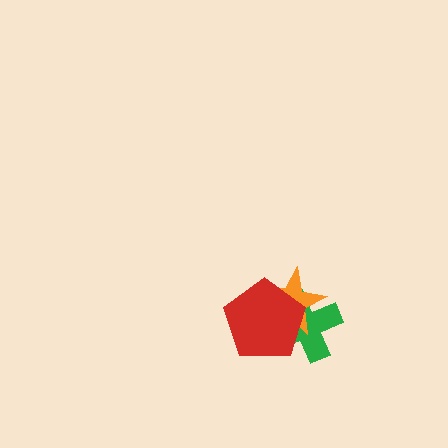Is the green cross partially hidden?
Yes, it is partially covered by another shape.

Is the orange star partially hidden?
Yes, it is partially covered by another shape.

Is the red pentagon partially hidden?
No, no other shape covers it.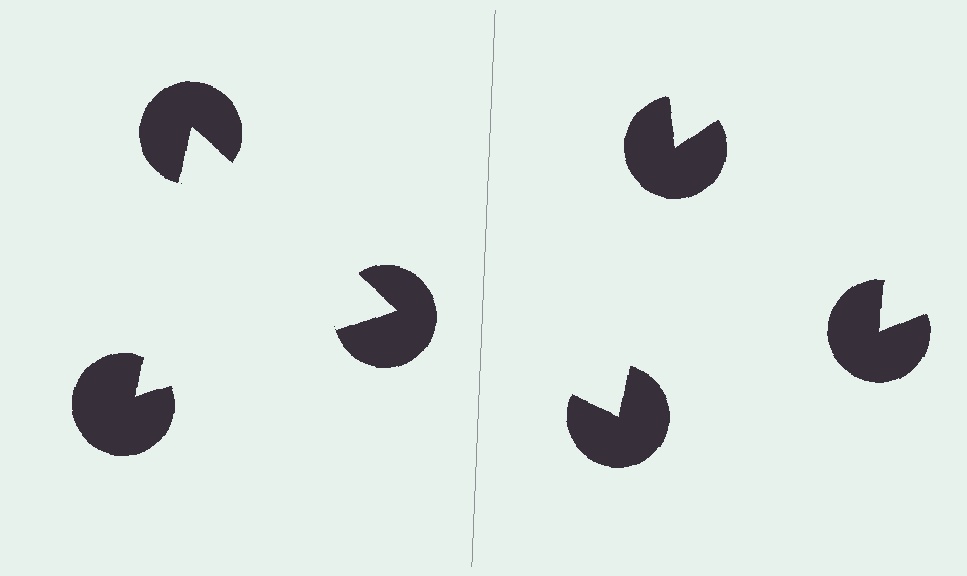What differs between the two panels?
The pac-man discs are positioned identically on both sides; only the wedge orientations differ. On the left they align to a triangle; on the right they are misaligned.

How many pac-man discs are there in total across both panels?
6 — 3 on each side.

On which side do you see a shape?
An illusory triangle appears on the left side. On the right side the wedge cuts are rotated, so no coherent shape forms.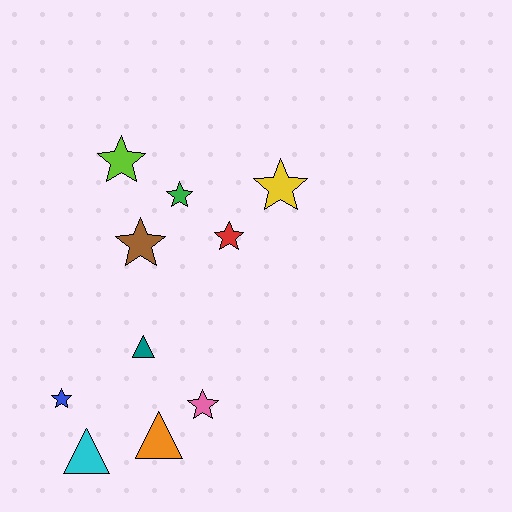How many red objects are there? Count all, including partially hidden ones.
There is 1 red object.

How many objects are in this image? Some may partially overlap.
There are 10 objects.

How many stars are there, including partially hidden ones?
There are 7 stars.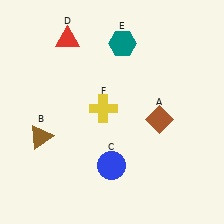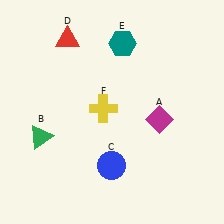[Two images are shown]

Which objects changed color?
A changed from brown to magenta. B changed from brown to green.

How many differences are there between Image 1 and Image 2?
There are 2 differences between the two images.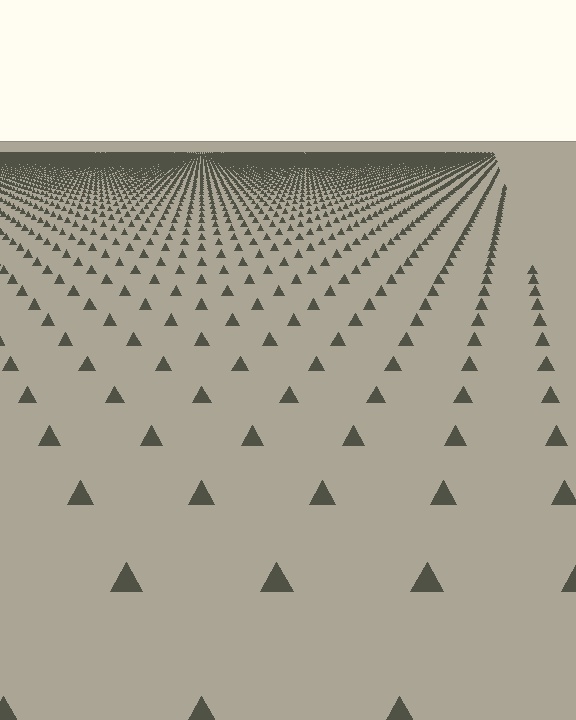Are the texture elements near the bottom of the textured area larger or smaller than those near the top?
Larger. Near the bottom, elements are closer to the viewer and appear at a bigger on-screen size.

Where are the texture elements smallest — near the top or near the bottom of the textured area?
Near the top.